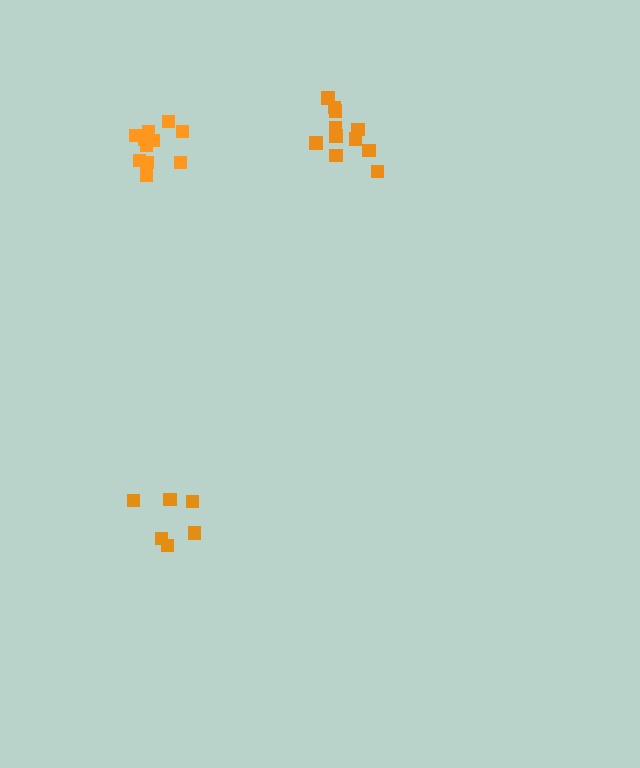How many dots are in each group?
Group 1: 6 dots, Group 2: 11 dots, Group 3: 11 dots (28 total).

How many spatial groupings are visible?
There are 3 spatial groupings.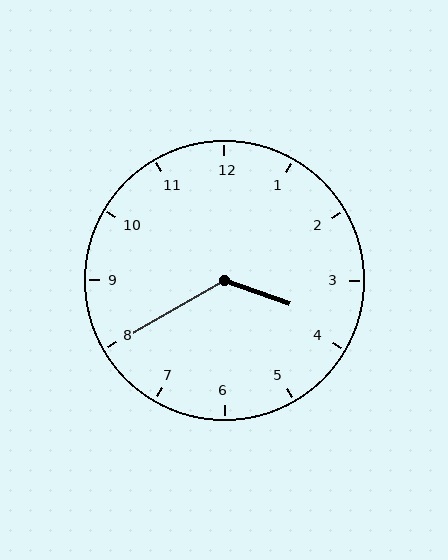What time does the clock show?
3:40.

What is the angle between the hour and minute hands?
Approximately 130 degrees.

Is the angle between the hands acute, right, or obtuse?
It is obtuse.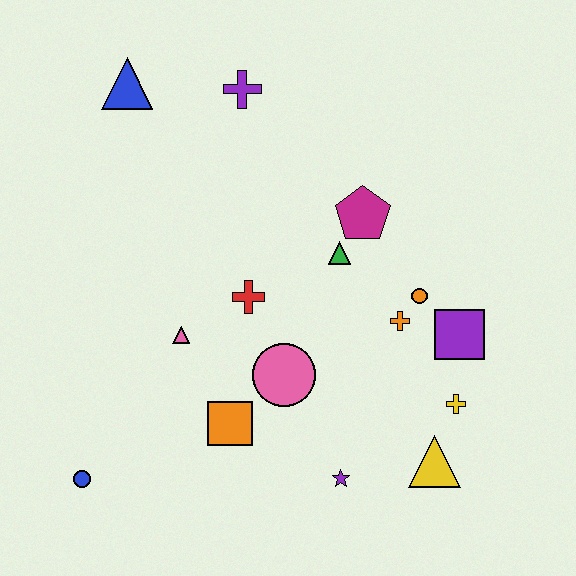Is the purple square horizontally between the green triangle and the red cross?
No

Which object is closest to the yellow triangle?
The yellow cross is closest to the yellow triangle.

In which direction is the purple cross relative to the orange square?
The purple cross is above the orange square.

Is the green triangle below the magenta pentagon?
Yes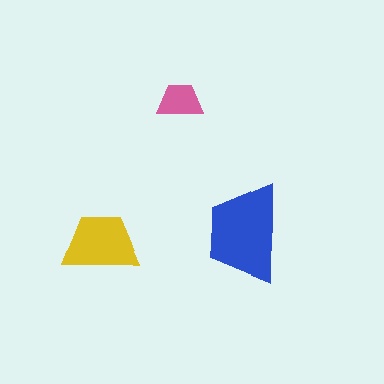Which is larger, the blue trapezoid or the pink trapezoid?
The blue one.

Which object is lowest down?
The yellow trapezoid is bottommost.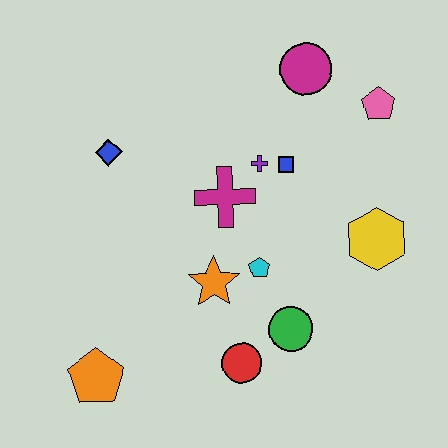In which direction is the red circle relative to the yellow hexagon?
The red circle is to the left of the yellow hexagon.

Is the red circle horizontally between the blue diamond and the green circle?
Yes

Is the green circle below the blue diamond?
Yes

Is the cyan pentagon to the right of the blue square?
No